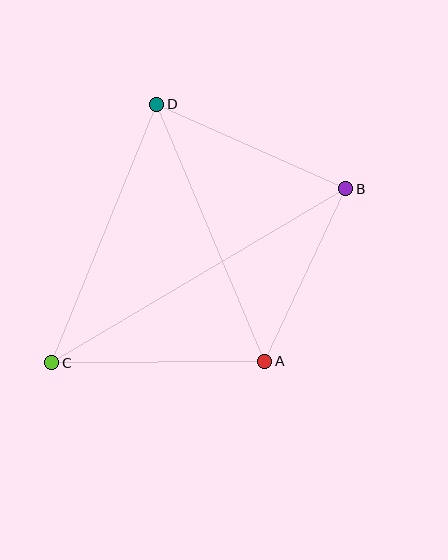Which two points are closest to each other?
Points A and B are closest to each other.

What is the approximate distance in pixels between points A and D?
The distance between A and D is approximately 279 pixels.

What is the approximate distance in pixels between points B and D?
The distance between B and D is approximately 207 pixels.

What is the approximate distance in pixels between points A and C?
The distance between A and C is approximately 213 pixels.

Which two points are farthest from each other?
Points B and C are farthest from each other.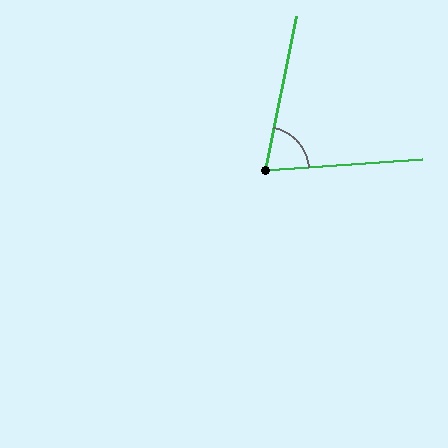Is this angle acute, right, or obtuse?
It is acute.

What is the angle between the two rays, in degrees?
Approximately 75 degrees.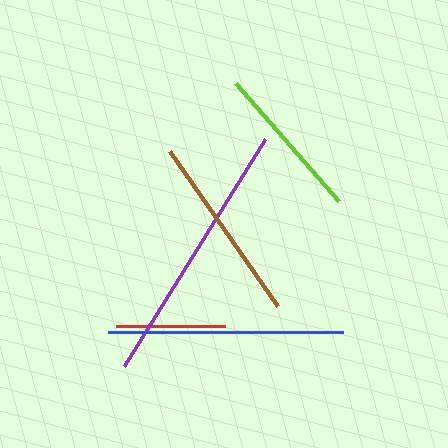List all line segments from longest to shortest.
From longest to shortest: purple, blue, brown, lime, red.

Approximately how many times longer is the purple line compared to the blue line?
The purple line is approximately 1.1 times the length of the blue line.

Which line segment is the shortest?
The red line is the shortest at approximately 109 pixels.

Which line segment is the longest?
The purple line is the longest at approximately 267 pixels.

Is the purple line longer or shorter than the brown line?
The purple line is longer than the brown line.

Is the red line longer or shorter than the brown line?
The brown line is longer than the red line.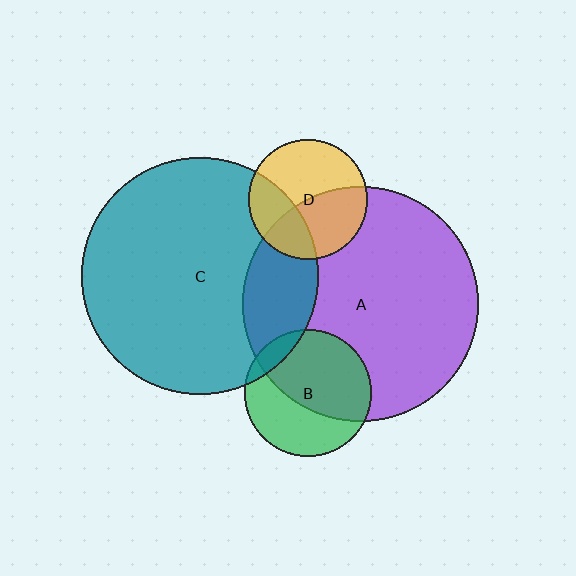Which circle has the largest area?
Circle C (teal).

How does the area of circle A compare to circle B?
Approximately 3.5 times.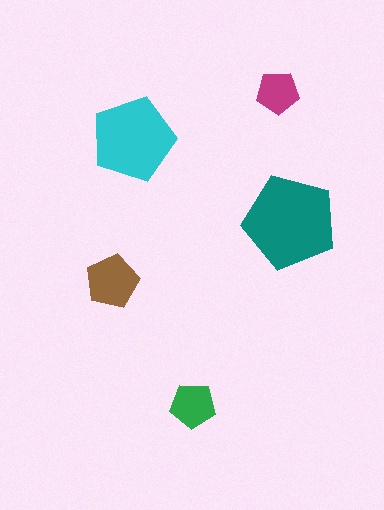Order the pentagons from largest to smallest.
the teal one, the cyan one, the brown one, the green one, the magenta one.